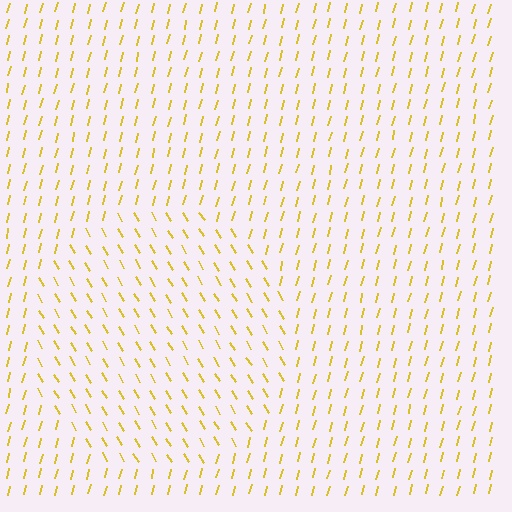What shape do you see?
I see a circle.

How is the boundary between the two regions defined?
The boundary is defined purely by a change in line orientation (approximately 45 degrees difference). All lines are the same color and thickness.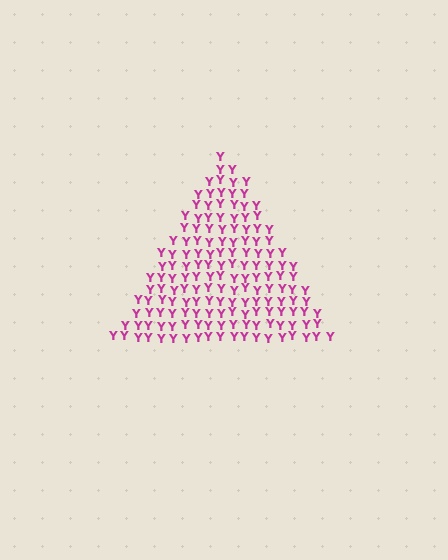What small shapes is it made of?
It is made of small letter Y's.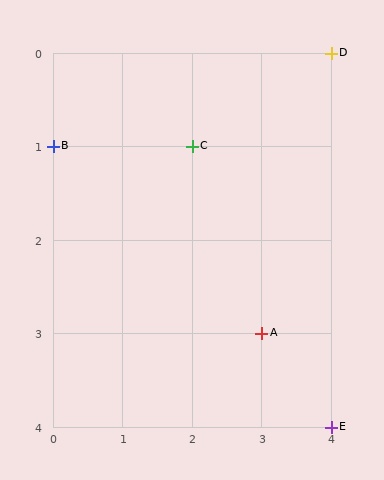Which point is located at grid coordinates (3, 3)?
Point A is at (3, 3).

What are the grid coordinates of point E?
Point E is at grid coordinates (4, 4).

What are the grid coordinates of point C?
Point C is at grid coordinates (2, 1).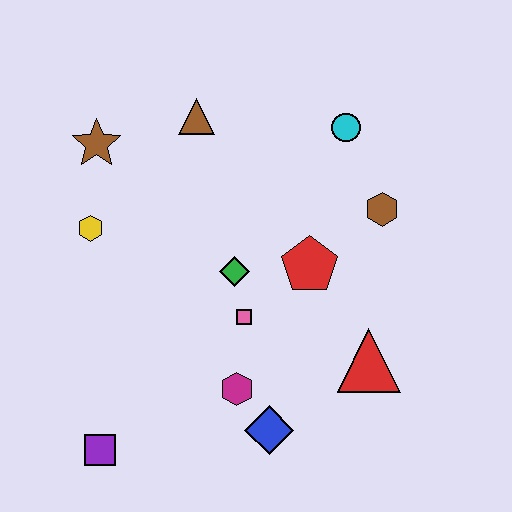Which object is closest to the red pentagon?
The green diamond is closest to the red pentagon.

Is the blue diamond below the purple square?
No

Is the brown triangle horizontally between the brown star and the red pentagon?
Yes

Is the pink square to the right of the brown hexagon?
No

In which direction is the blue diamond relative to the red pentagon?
The blue diamond is below the red pentagon.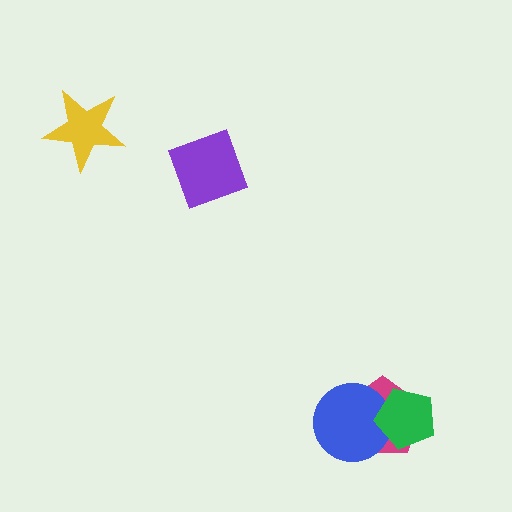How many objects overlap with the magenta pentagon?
2 objects overlap with the magenta pentagon.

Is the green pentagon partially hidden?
No, no other shape covers it.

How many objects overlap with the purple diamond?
0 objects overlap with the purple diamond.